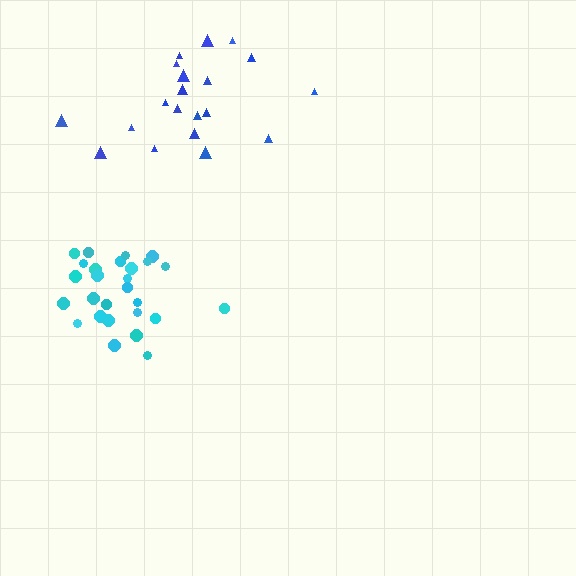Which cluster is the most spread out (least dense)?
Blue.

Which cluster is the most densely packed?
Cyan.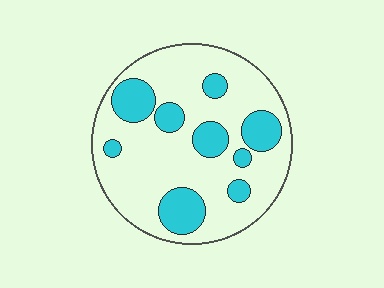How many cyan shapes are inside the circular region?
9.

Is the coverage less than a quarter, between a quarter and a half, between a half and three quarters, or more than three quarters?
Between a quarter and a half.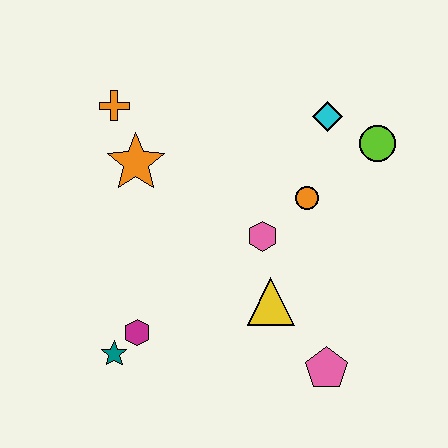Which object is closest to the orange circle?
The pink hexagon is closest to the orange circle.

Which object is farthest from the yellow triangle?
The orange cross is farthest from the yellow triangle.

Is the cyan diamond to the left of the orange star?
No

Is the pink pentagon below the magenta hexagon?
Yes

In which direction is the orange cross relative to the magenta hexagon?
The orange cross is above the magenta hexagon.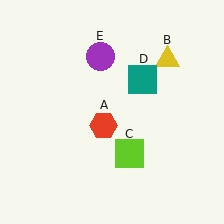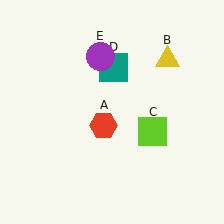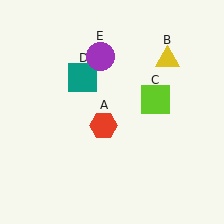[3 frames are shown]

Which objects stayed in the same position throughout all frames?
Red hexagon (object A) and yellow triangle (object B) and purple circle (object E) remained stationary.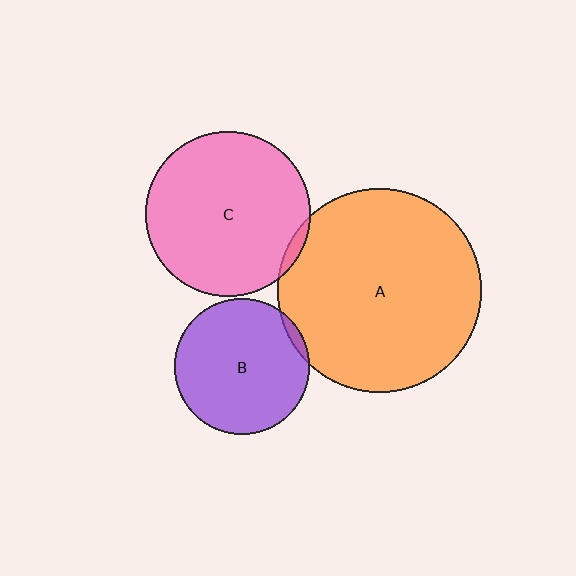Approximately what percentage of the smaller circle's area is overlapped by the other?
Approximately 5%.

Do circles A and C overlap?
Yes.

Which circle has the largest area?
Circle A (orange).